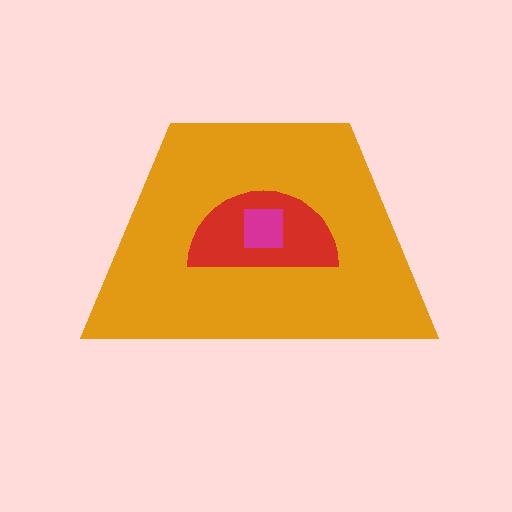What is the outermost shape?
The orange trapezoid.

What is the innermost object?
The magenta square.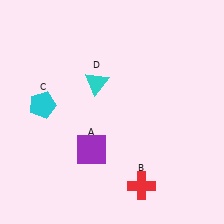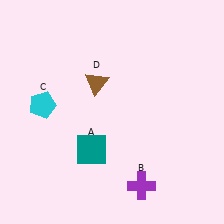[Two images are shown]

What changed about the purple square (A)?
In Image 1, A is purple. In Image 2, it changed to teal.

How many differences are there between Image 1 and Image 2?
There are 3 differences between the two images.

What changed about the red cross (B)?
In Image 1, B is red. In Image 2, it changed to purple.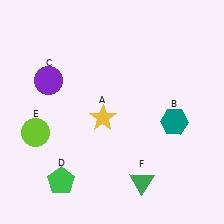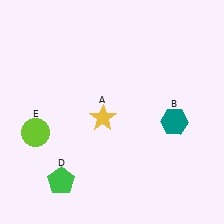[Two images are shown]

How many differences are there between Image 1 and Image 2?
There are 2 differences between the two images.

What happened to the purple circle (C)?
The purple circle (C) was removed in Image 2. It was in the top-left area of Image 1.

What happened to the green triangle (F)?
The green triangle (F) was removed in Image 2. It was in the bottom-right area of Image 1.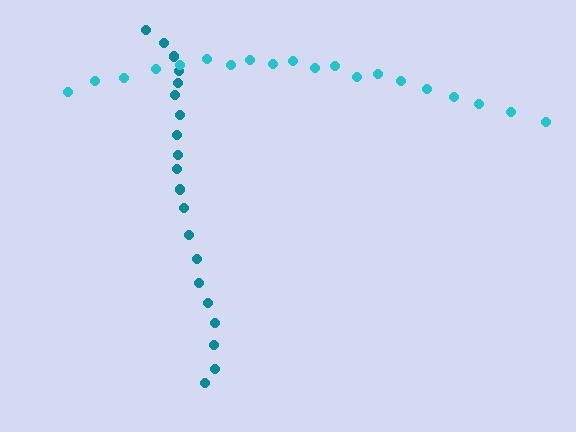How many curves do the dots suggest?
There are 2 distinct paths.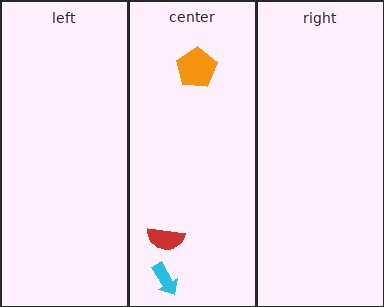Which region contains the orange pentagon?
The center region.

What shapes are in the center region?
The red semicircle, the orange pentagon, the cyan arrow.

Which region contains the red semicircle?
The center region.